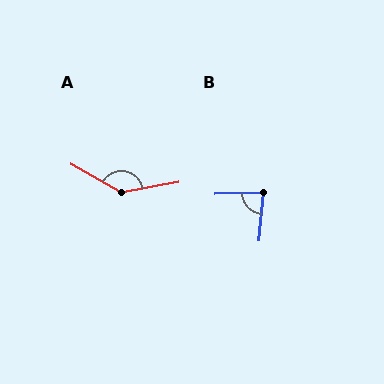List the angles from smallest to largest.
B (84°), A (140°).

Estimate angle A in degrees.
Approximately 140 degrees.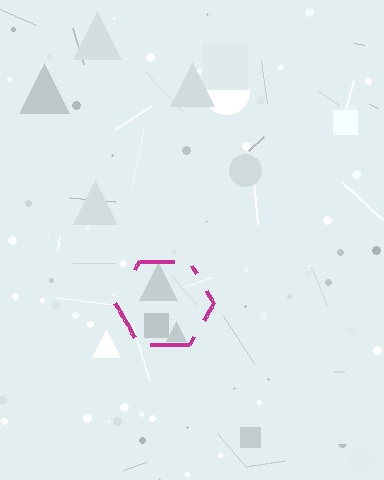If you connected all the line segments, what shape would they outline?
They would outline a hexagon.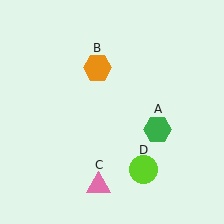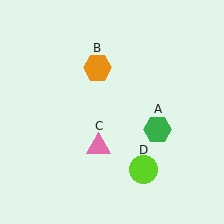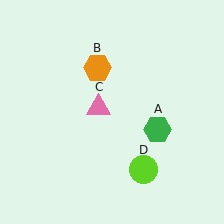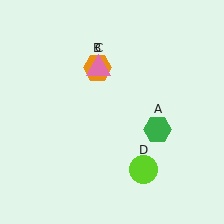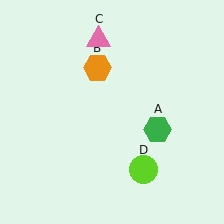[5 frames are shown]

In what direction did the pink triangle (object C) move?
The pink triangle (object C) moved up.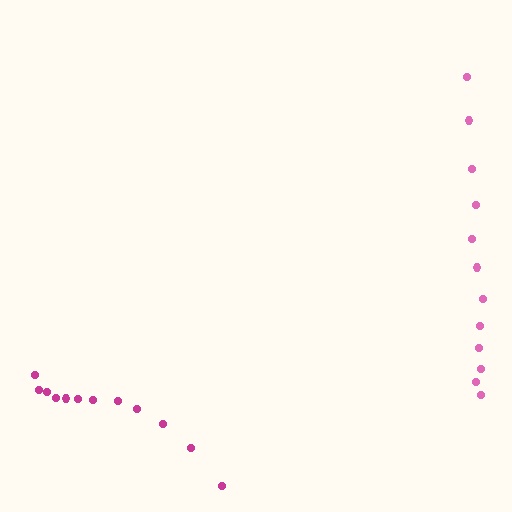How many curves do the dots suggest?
There are 2 distinct paths.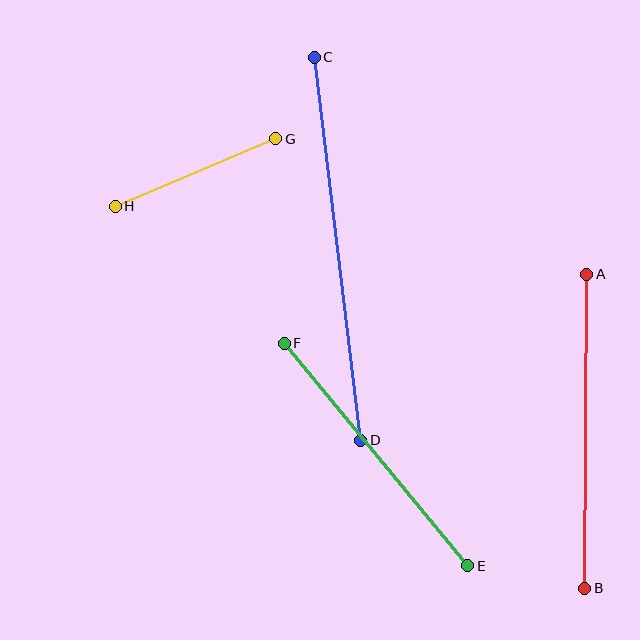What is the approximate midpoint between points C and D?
The midpoint is at approximately (337, 249) pixels.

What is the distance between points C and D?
The distance is approximately 386 pixels.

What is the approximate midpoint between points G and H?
The midpoint is at approximately (195, 172) pixels.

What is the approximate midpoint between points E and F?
The midpoint is at approximately (376, 454) pixels.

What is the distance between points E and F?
The distance is approximately 288 pixels.